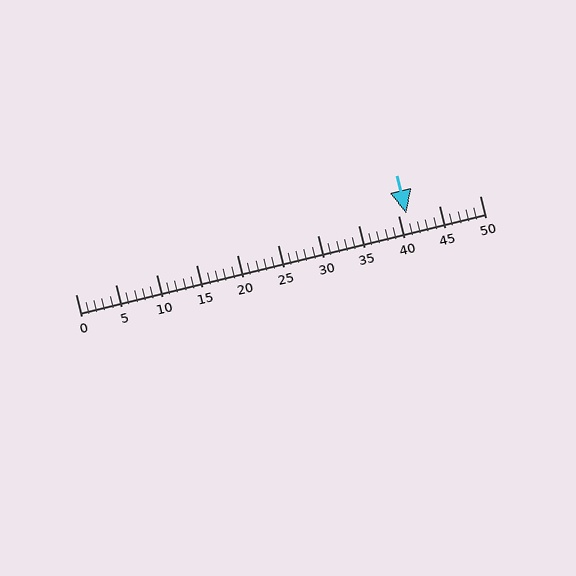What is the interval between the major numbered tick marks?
The major tick marks are spaced 5 units apart.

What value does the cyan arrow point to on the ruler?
The cyan arrow points to approximately 41.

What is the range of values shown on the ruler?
The ruler shows values from 0 to 50.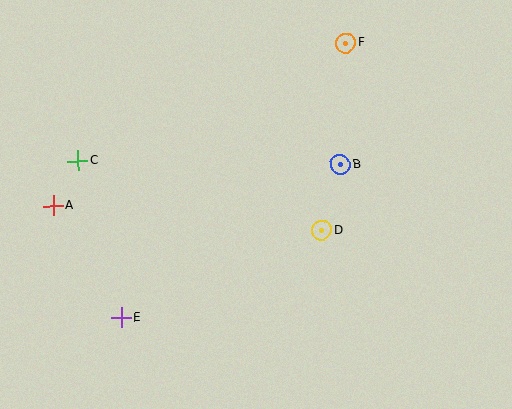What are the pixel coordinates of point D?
Point D is at (322, 231).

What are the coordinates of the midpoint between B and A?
The midpoint between B and A is at (197, 185).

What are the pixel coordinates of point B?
Point B is at (341, 165).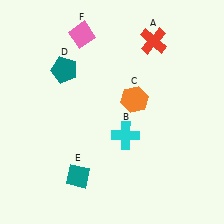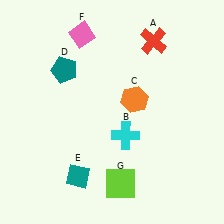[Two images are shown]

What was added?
A lime square (G) was added in Image 2.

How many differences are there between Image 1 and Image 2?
There is 1 difference between the two images.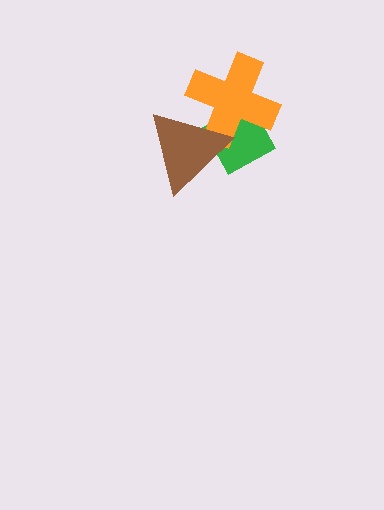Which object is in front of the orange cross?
The brown triangle is in front of the orange cross.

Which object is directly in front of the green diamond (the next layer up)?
The orange cross is directly in front of the green diamond.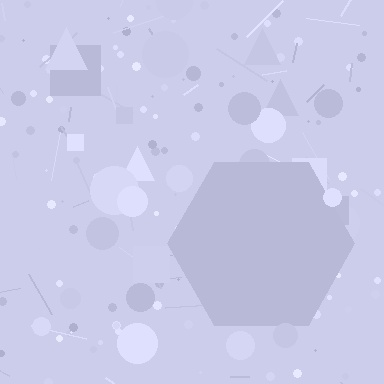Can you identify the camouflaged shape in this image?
The camouflaged shape is a hexagon.